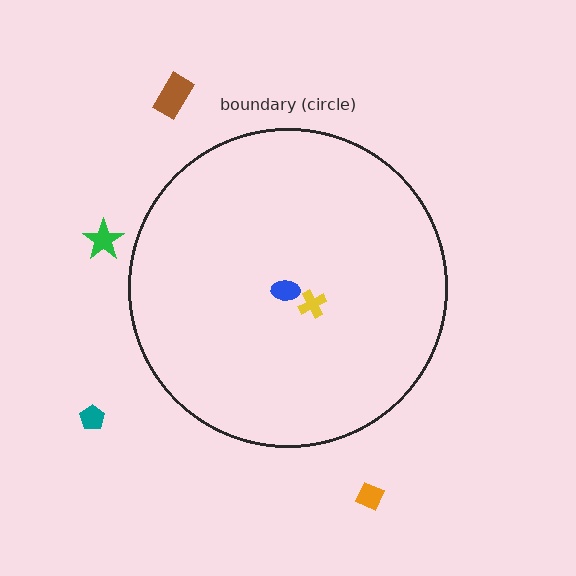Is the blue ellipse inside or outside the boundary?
Inside.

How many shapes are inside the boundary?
2 inside, 4 outside.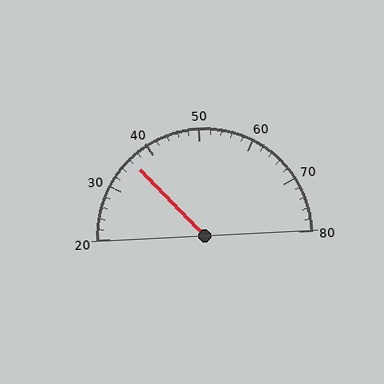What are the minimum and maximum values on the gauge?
The gauge ranges from 20 to 80.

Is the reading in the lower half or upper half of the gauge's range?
The reading is in the lower half of the range (20 to 80).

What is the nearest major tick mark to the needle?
The nearest major tick mark is 40.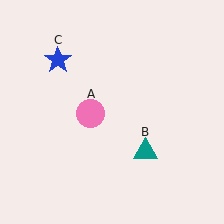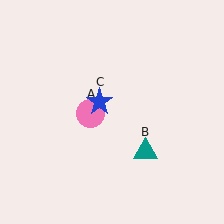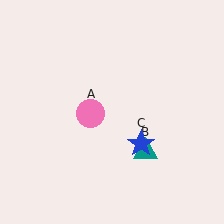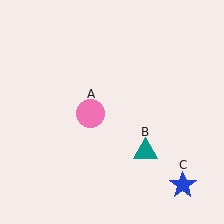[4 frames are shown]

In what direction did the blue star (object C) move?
The blue star (object C) moved down and to the right.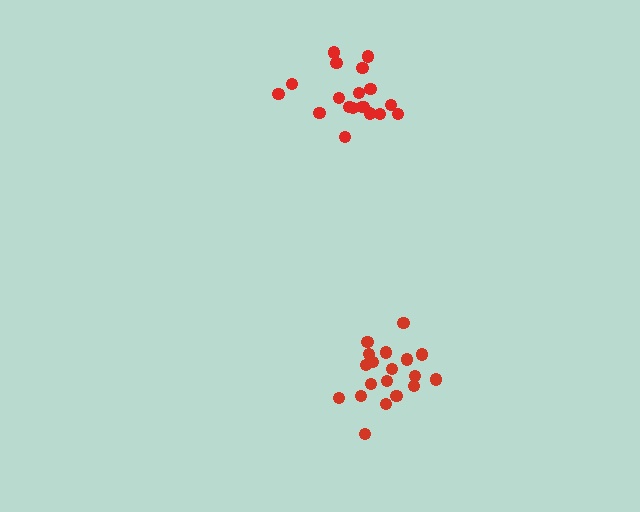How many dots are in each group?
Group 1: 19 dots, Group 2: 19 dots (38 total).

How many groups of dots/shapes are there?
There are 2 groups.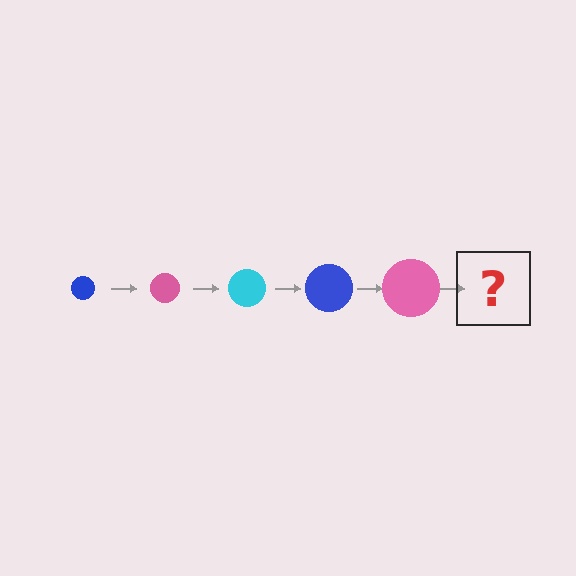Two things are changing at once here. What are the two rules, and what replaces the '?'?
The two rules are that the circle grows larger each step and the color cycles through blue, pink, and cyan. The '?' should be a cyan circle, larger than the previous one.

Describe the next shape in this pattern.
It should be a cyan circle, larger than the previous one.